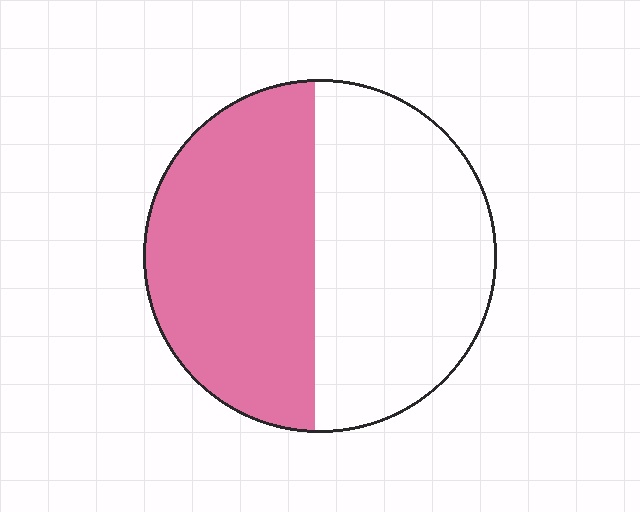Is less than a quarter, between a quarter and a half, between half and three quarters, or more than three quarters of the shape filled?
Between a quarter and a half.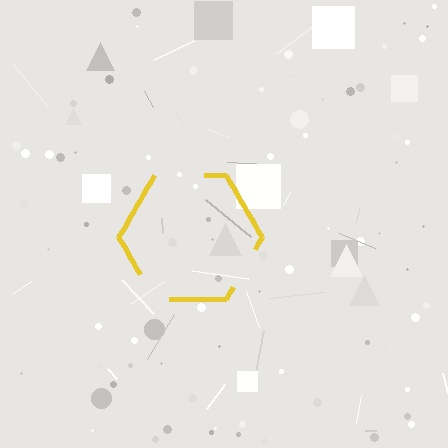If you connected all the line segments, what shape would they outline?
They would outline a hexagon.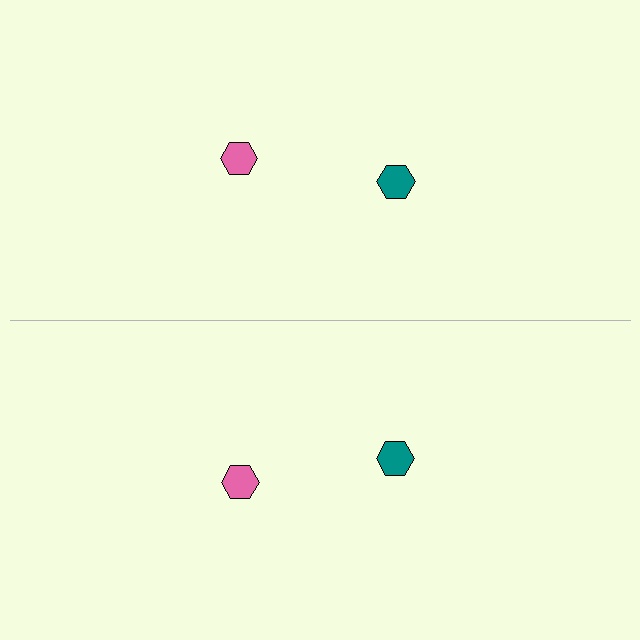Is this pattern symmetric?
Yes, this pattern has bilateral (reflection) symmetry.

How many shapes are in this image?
There are 4 shapes in this image.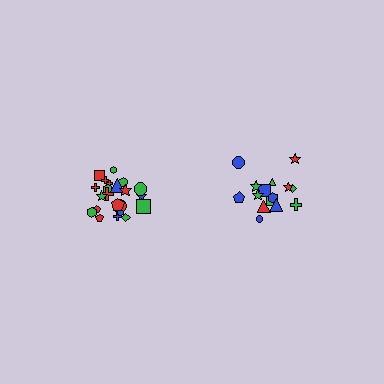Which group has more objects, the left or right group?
The left group.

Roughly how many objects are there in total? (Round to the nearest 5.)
Roughly 35 objects in total.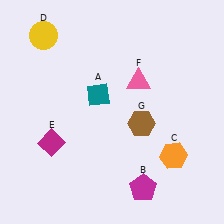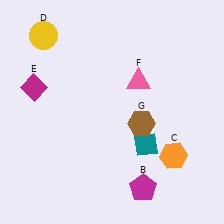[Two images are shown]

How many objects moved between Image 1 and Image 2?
2 objects moved between the two images.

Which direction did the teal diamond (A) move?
The teal diamond (A) moved down.